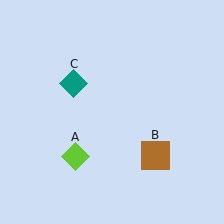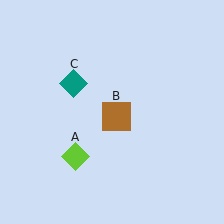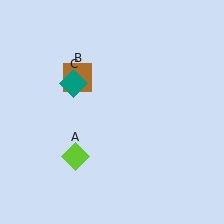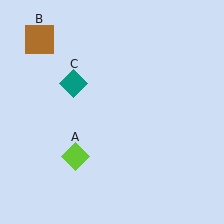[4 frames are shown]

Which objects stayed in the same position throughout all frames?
Lime diamond (object A) and teal diamond (object C) remained stationary.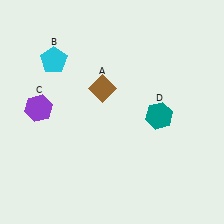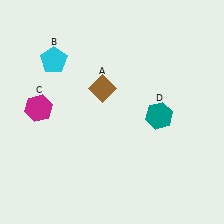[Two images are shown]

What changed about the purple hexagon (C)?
In Image 1, C is purple. In Image 2, it changed to magenta.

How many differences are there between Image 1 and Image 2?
There is 1 difference between the two images.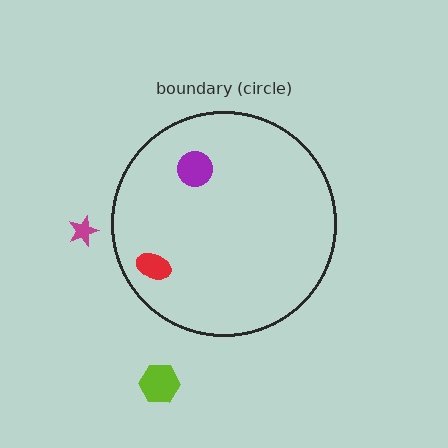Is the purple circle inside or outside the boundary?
Inside.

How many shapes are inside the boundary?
2 inside, 2 outside.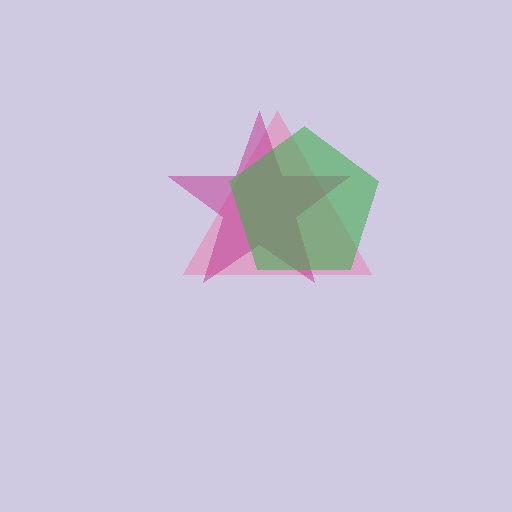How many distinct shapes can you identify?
There are 3 distinct shapes: a pink triangle, a magenta star, a green pentagon.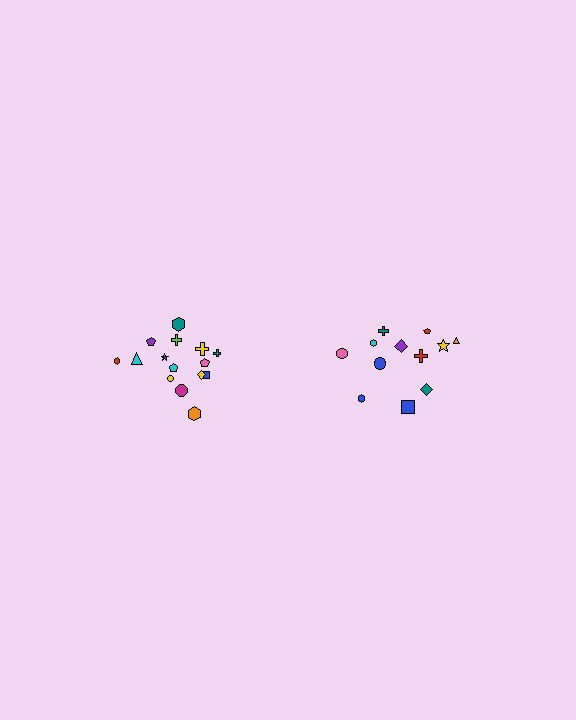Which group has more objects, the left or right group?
The left group.